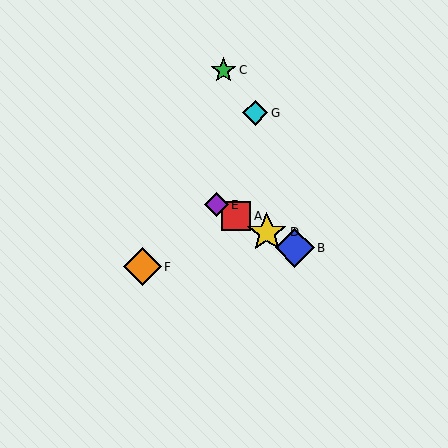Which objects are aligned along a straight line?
Objects A, B, D, E are aligned along a straight line.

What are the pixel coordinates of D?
Object D is at (267, 233).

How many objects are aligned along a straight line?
4 objects (A, B, D, E) are aligned along a straight line.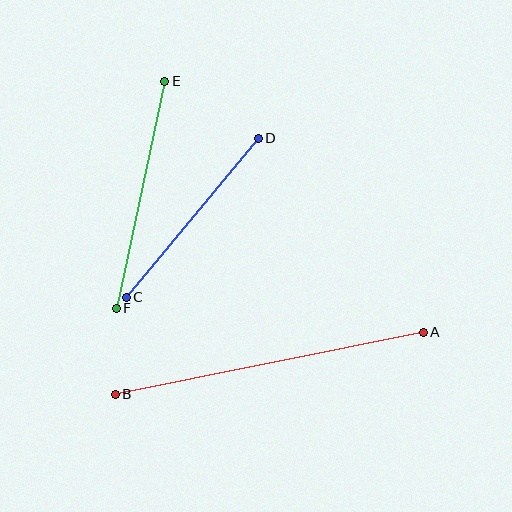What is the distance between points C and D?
The distance is approximately 206 pixels.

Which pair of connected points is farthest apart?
Points A and B are farthest apart.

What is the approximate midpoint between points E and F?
The midpoint is at approximately (141, 195) pixels.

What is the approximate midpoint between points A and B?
The midpoint is at approximately (269, 363) pixels.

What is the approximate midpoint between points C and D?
The midpoint is at approximately (192, 218) pixels.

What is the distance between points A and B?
The distance is approximately 314 pixels.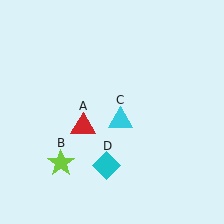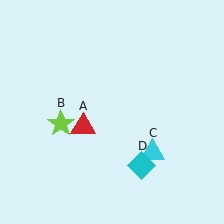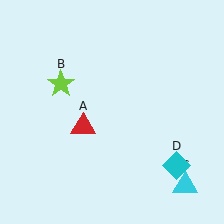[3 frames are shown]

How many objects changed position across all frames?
3 objects changed position: lime star (object B), cyan triangle (object C), cyan diamond (object D).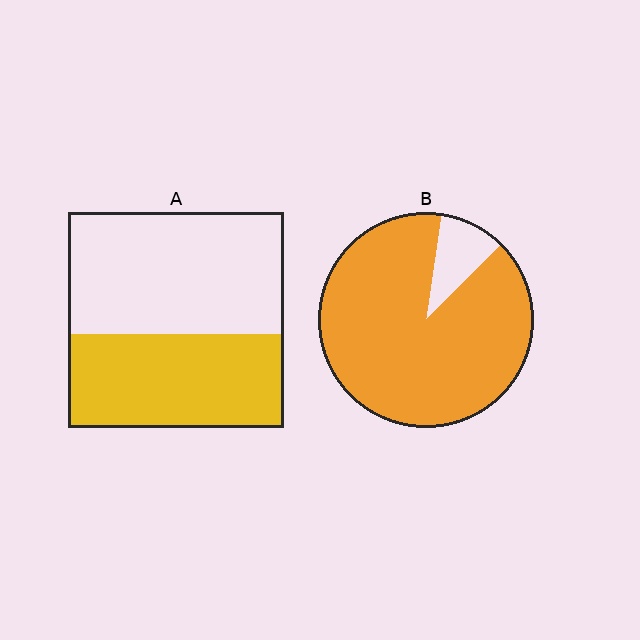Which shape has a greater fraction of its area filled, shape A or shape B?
Shape B.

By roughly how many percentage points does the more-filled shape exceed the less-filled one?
By roughly 45 percentage points (B over A).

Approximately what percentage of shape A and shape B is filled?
A is approximately 45% and B is approximately 90%.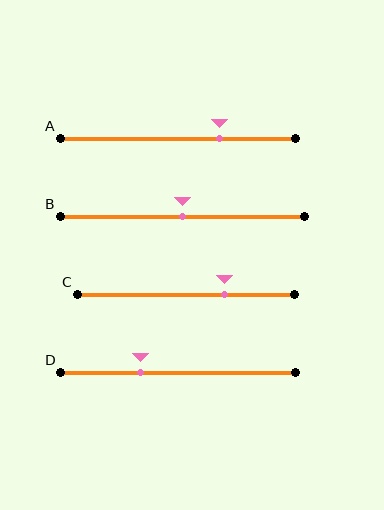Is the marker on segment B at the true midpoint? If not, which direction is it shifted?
Yes, the marker on segment B is at the true midpoint.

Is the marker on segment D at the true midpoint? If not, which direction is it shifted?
No, the marker on segment D is shifted to the left by about 16% of the segment length.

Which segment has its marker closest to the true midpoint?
Segment B has its marker closest to the true midpoint.